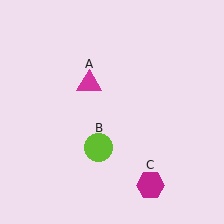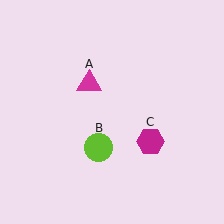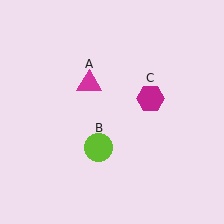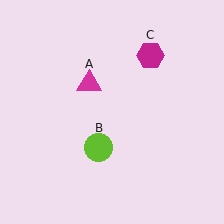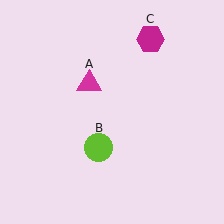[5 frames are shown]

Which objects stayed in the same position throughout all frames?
Magenta triangle (object A) and lime circle (object B) remained stationary.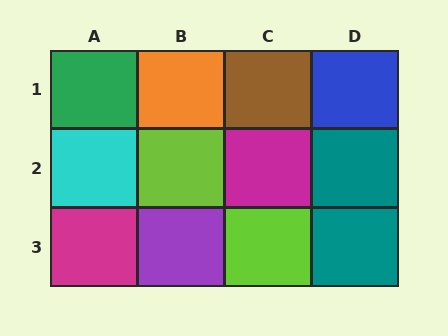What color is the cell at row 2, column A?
Cyan.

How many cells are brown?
1 cell is brown.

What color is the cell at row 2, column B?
Lime.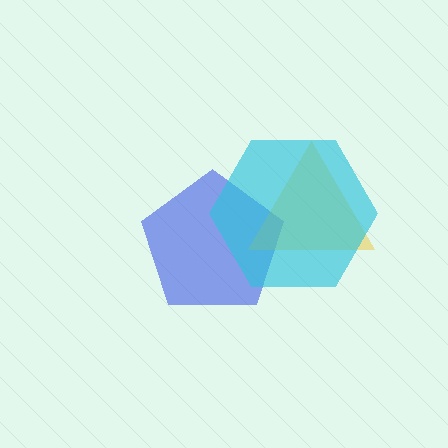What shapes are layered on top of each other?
The layered shapes are: a blue pentagon, a yellow triangle, a cyan hexagon.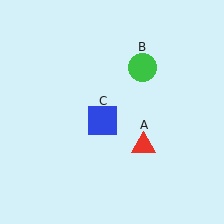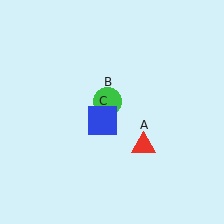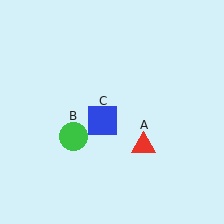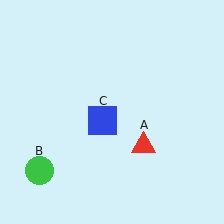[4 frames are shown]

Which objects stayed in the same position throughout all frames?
Red triangle (object A) and blue square (object C) remained stationary.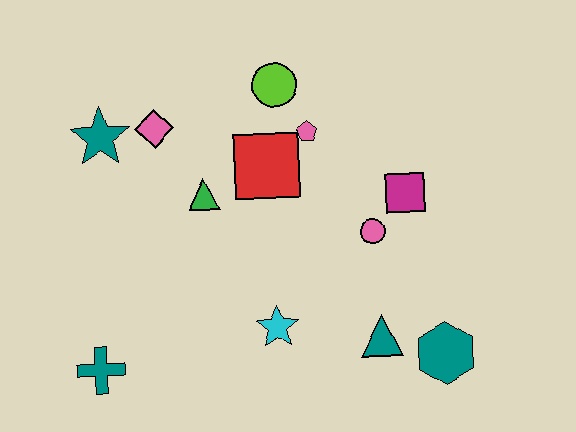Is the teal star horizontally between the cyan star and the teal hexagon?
No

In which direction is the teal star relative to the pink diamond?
The teal star is to the left of the pink diamond.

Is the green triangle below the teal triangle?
No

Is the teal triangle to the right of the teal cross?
Yes